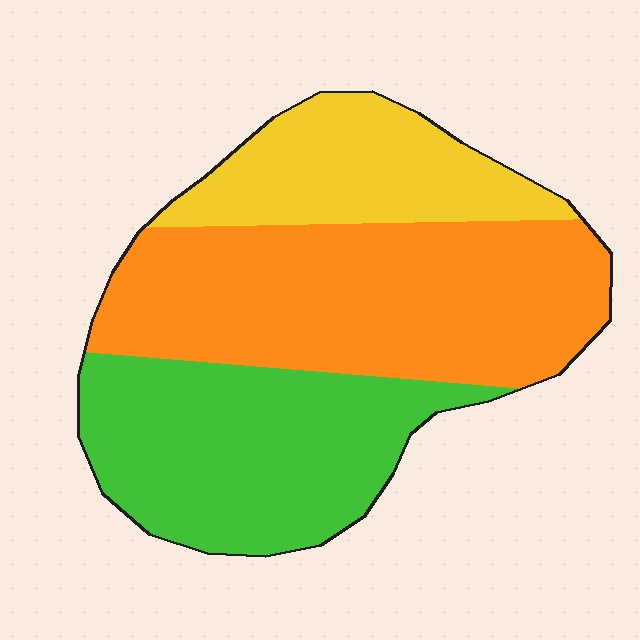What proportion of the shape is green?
Green takes up about one third (1/3) of the shape.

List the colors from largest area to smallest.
From largest to smallest: orange, green, yellow.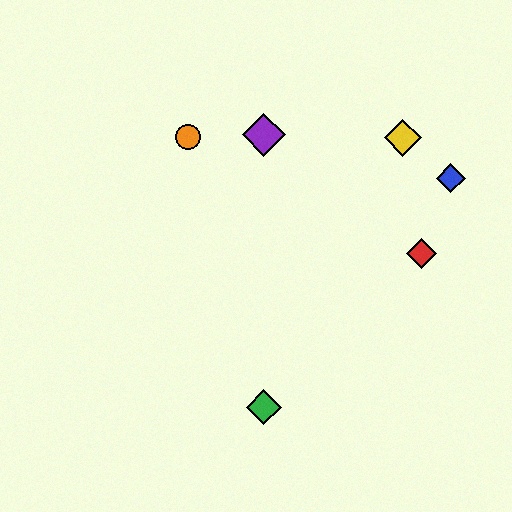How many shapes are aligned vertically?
2 shapes (the green diamond, the purple diamond) are aligned vertically.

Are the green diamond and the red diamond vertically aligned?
No, the green diamond is at x≈264 and the red diamond is at x≈422.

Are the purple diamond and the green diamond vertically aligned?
Yes, both are at x≈264.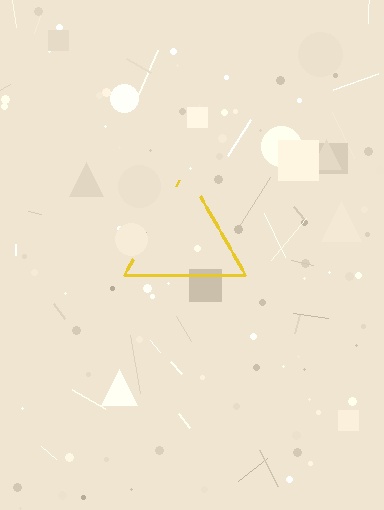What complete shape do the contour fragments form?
The contour fragments form a triangle.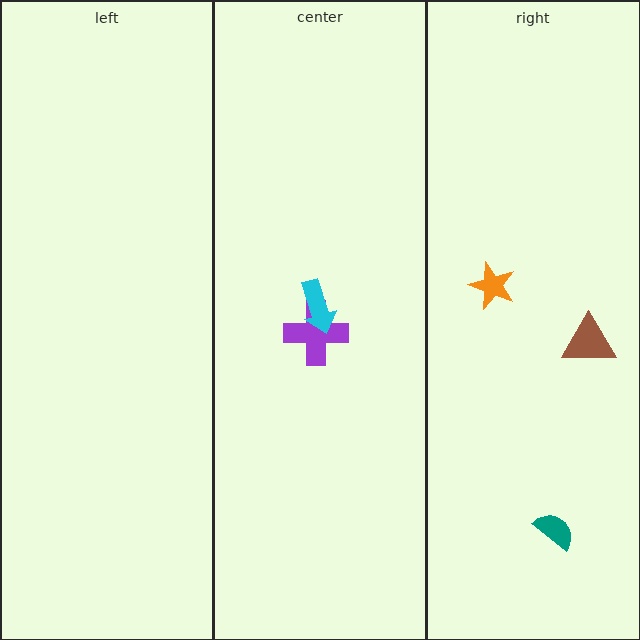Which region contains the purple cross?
The center region.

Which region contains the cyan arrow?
The center region.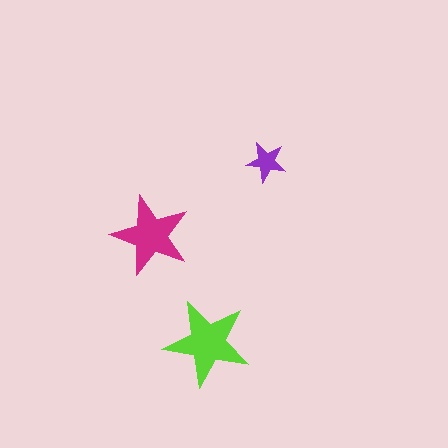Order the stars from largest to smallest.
the lime one, the magenta one, the purple one.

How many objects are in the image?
There are 3 objects in the image.